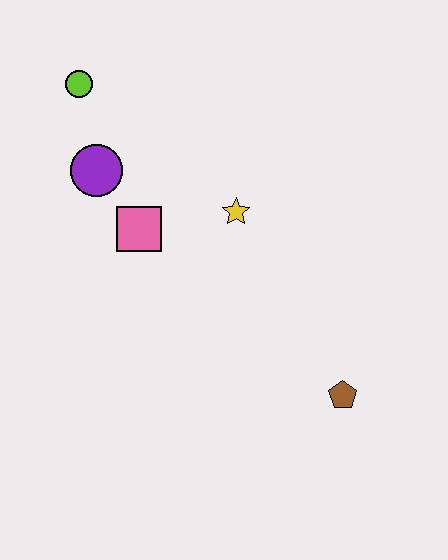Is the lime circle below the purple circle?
No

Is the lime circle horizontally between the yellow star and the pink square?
No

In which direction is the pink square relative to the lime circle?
The pink square is below the lime circle.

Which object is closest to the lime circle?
The purple circle is closest to the lime circle.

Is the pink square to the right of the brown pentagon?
No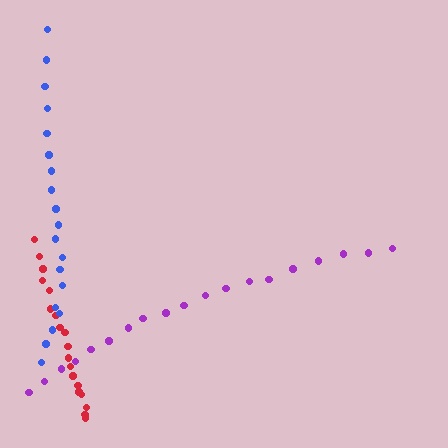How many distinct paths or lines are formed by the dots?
There are 3 distinct paths.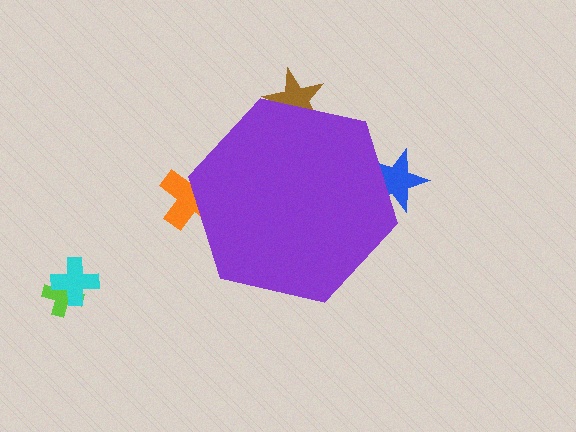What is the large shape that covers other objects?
A purple hexagon.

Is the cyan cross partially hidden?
No, the cyan cross is fully visible.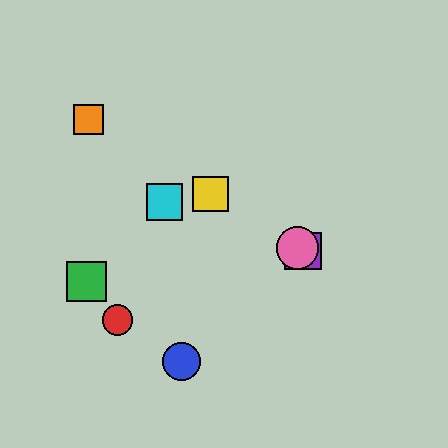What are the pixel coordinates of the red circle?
The red circle is at (118, 320).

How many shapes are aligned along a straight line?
4 shapes (the yellow square, the purple square, the orange square, the pink circle) are aligned along a straight line.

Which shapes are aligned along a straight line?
The yellow square, the purple square, the orange square, the pink circle are aligned along a straight line.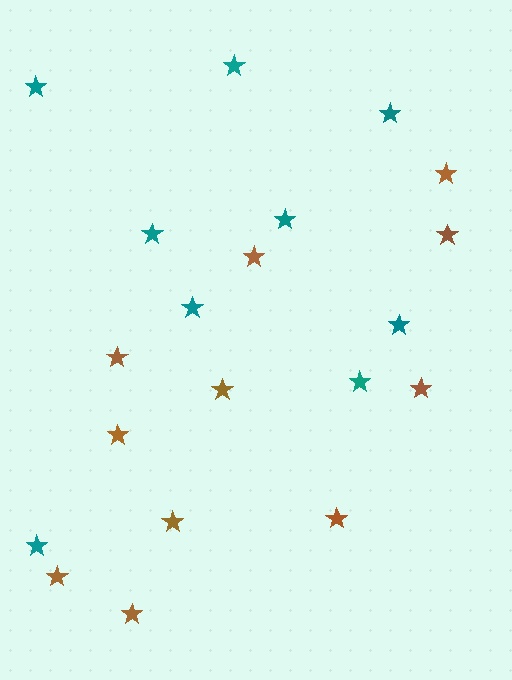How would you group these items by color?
There are 2 groups: one group of brown stars (11) and one group of teal stars (9).